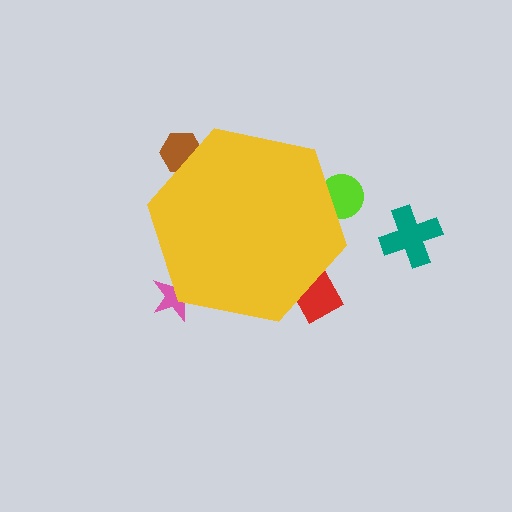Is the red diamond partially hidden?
Yes, the red diamond is partially hidden behind the yellow hexagon.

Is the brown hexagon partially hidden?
Yes, the brown hexagon is partially hidden behind the yellow hexagon.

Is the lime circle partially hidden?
Yes, the lime circle is partially hidden behind the yellow hexagon.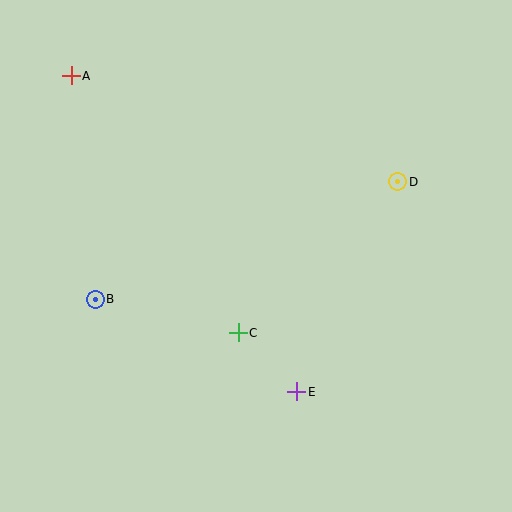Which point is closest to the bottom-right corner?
Point E is closest to the bottom-right corner.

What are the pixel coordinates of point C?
Point C is at (238, 333).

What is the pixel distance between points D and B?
The distance between D and B is 325 pixels.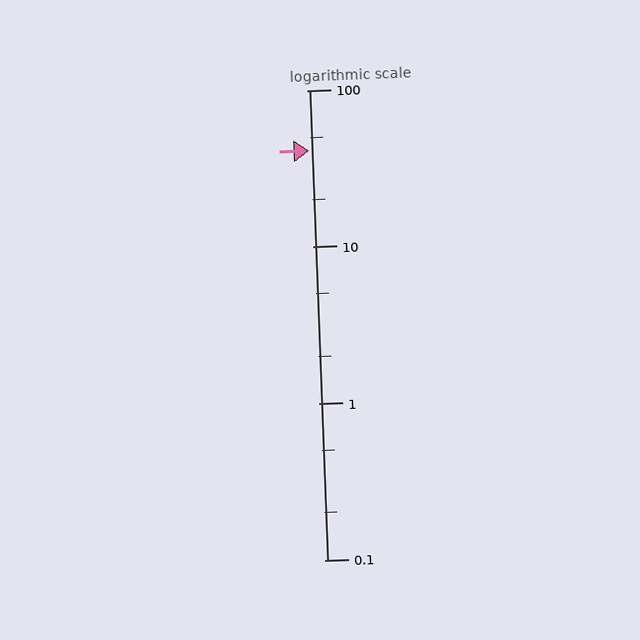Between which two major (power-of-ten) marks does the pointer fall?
The pointer is between 10 and 100.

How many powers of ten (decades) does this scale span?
The scale spans 3 decades, from 0.1 to 100.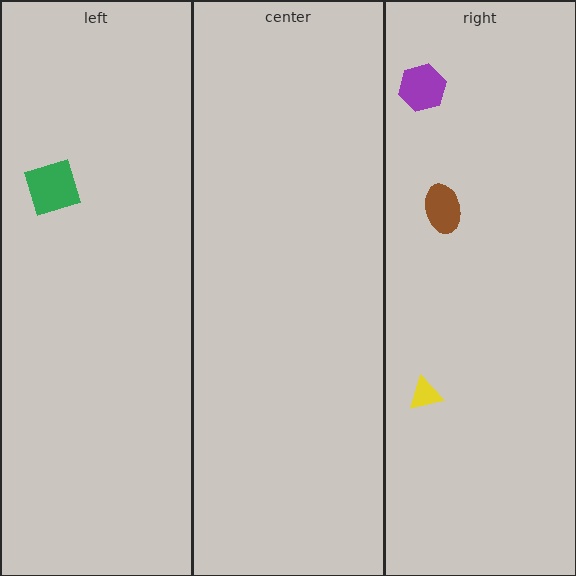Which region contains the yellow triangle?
The right region.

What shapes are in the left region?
The green square.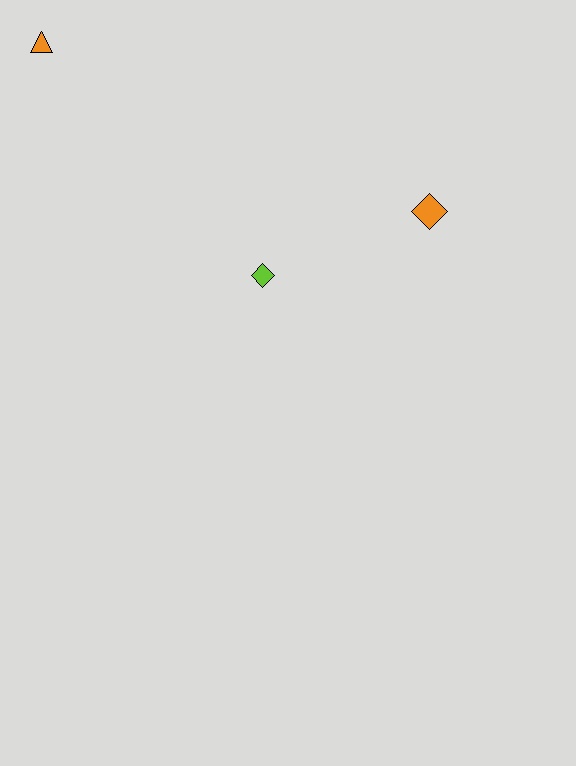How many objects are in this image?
There are 3 objects.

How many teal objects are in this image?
There are no teal objects.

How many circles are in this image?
There are no circles.